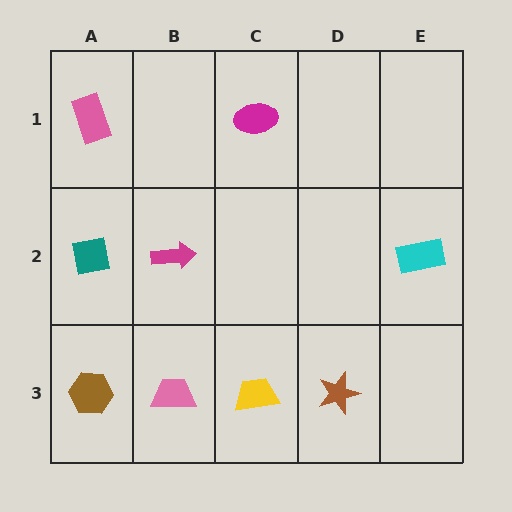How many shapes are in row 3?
4 shapes.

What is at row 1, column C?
A magenta ellipse.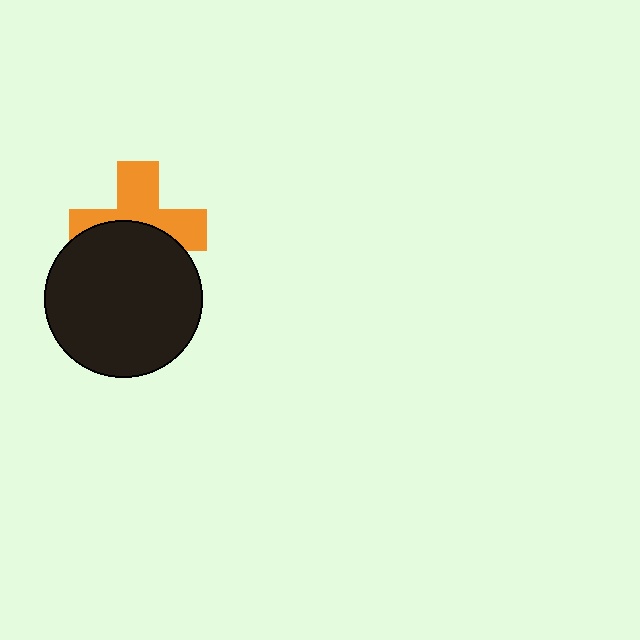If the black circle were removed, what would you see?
You would see the complete orange cross.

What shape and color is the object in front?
The object in front is a black circle.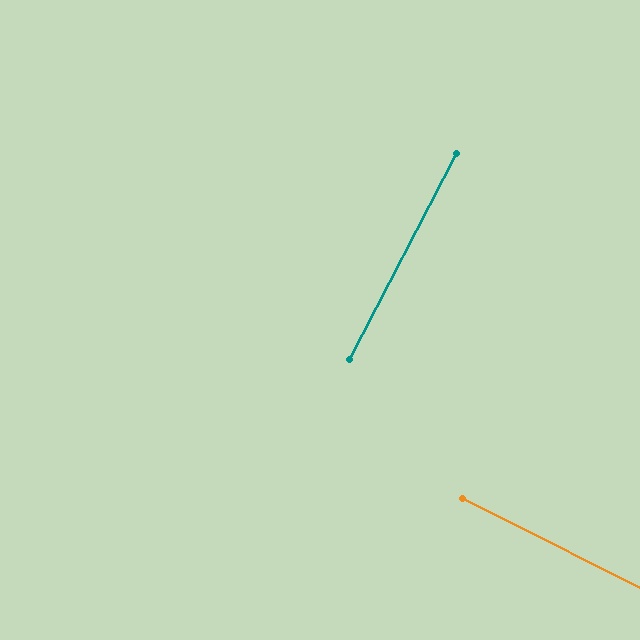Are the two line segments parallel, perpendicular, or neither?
Perpendicular — they meet at approximately 89°.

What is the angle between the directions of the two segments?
Approximately 89 degrees.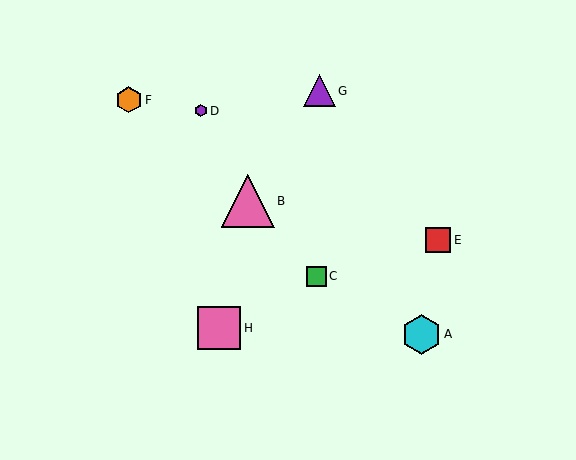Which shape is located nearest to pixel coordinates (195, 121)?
The purple hexagon (labeled D) at (201, 111) is nearest to that location.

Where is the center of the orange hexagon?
The center of the orange hexagon is at (129, 100).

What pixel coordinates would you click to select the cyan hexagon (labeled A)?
Click at (421, 334) to select the cyan hexagon A.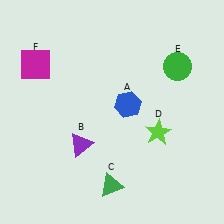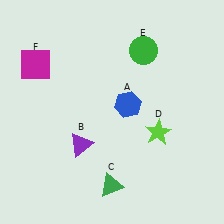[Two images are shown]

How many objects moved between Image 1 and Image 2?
1 object moved between the two images.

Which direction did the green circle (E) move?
The green circle (E) moved left.